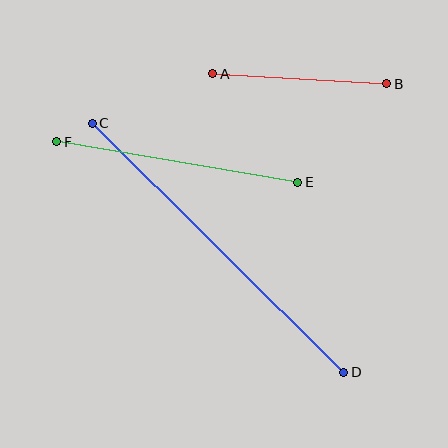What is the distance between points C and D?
The distance is approximately 354 pixels.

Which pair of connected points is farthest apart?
Points C and D are farthest apart.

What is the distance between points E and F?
The distance is approximately 244 pixels.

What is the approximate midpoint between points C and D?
The midpoint is at approximately (218, 248) pixels.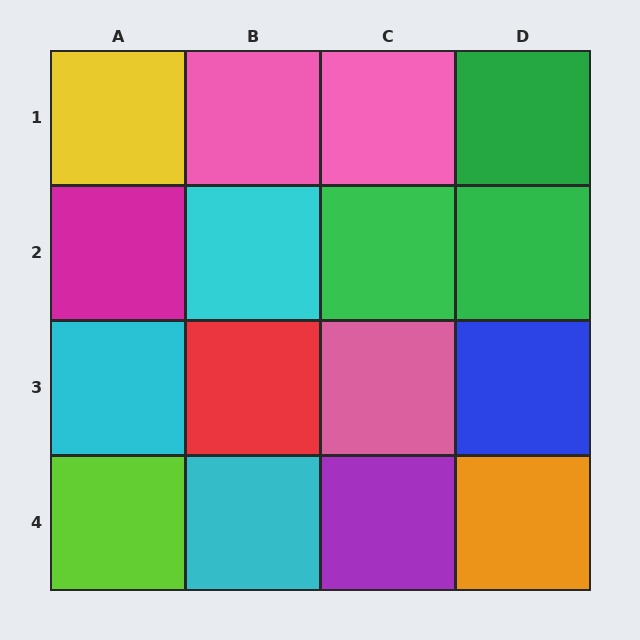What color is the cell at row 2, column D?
Green.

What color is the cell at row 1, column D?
Green.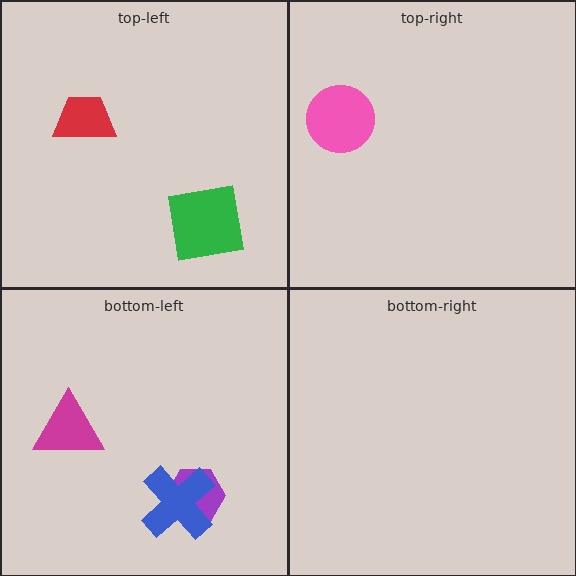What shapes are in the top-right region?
The pink circle.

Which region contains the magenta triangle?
The bottom-left region.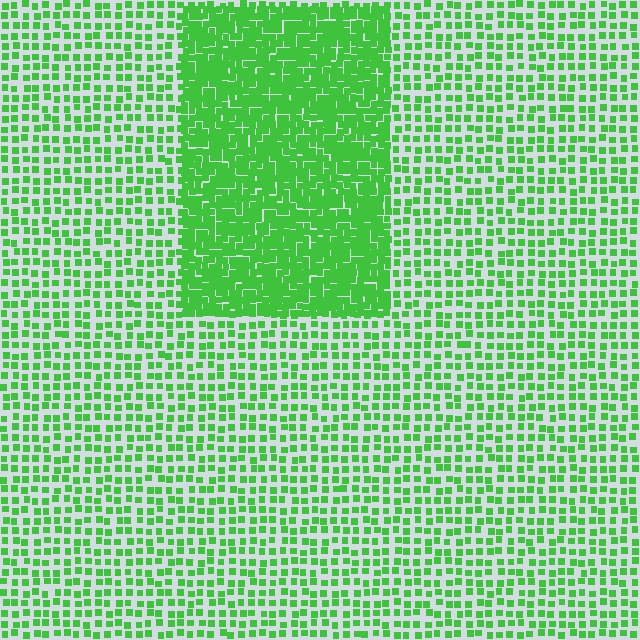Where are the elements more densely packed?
The elements are more densely packed inside the rectangle boundary.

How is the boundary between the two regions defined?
The boundary is defined by a change in element density (approximately 2.3x ratio). All elements are the same color, size, and shape.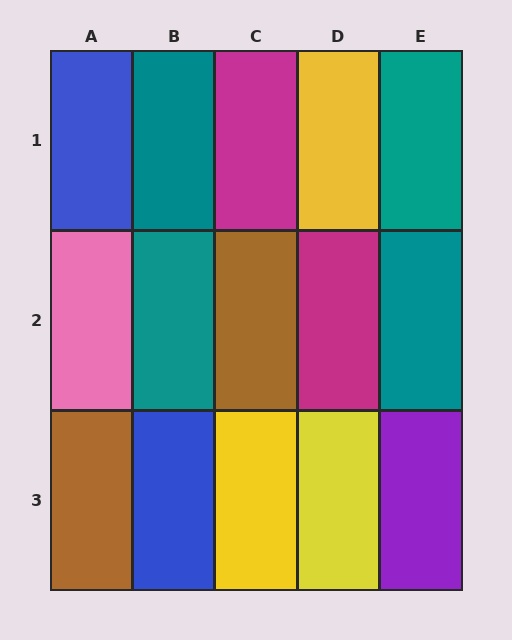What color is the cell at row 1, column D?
Yellow.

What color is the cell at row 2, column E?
Teal.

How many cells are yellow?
3 cells are yellow.